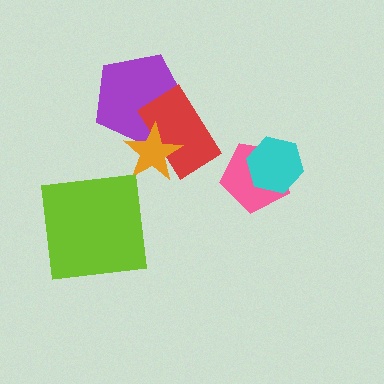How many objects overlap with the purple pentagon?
2 objects overlap with the purple pentagon.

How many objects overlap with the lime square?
0 objects overlap with the lime square.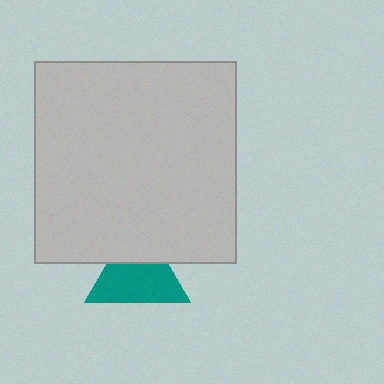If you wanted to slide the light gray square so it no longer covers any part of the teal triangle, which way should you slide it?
Slide it up — that is the most direct way to separate the two shapes.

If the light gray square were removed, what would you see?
You would see the complete teal triangle.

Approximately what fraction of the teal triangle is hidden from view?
Roughly 32% of the teal triangle is hidden behind the light gray square.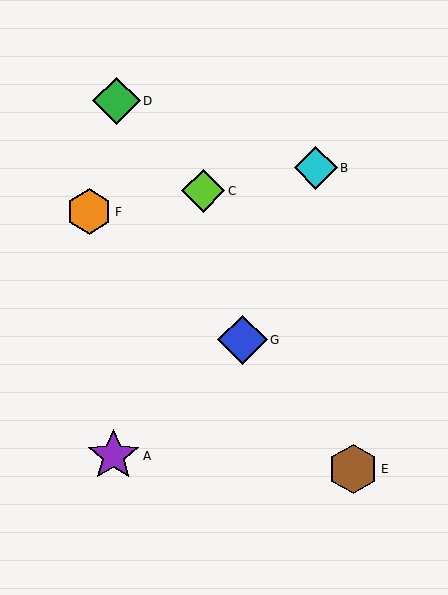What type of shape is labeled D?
Shape D is a green diamond.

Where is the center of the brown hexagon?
The center of the brown hexagon is at (353, 469).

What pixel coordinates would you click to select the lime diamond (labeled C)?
Click at (203, 191) to select the lime diamond C.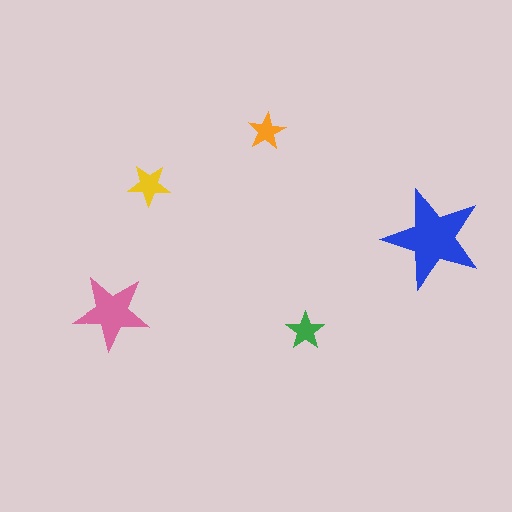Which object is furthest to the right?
The blue star is rightmost.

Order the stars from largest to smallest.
the blue one, the pink one, the yellow one, the green one, the orange one.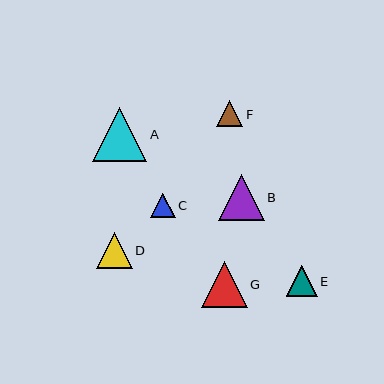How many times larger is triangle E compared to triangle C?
Triangle E is approximately 1.2 times the size of triangle C.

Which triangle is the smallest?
Triangle C is the smallest with a size of approximately 25 pixels.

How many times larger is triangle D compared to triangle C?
Triangle D is approximately 1.5 times the size of triangle C.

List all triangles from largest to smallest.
From largest to smallest: A, B, G, D, E, F, C.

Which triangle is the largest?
Triangle A is the largest with a size of approximately 54 pixels.